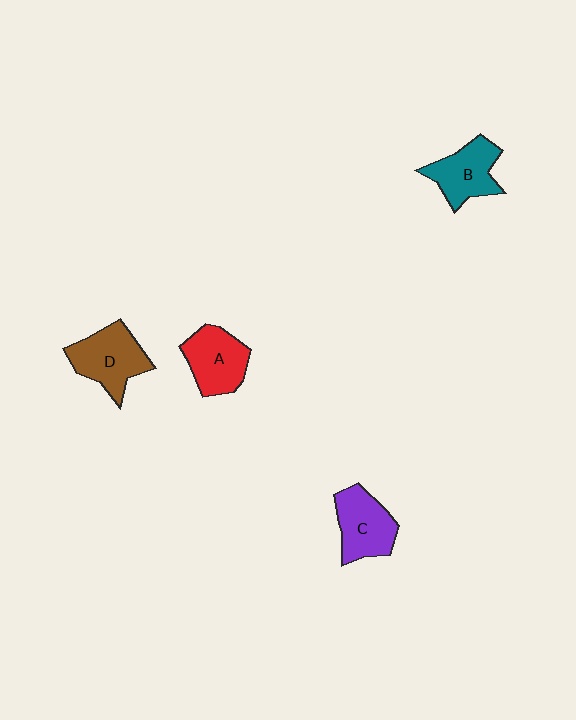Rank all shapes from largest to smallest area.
From largest to smallest: D (brown), C (purple), A (red), B (teal).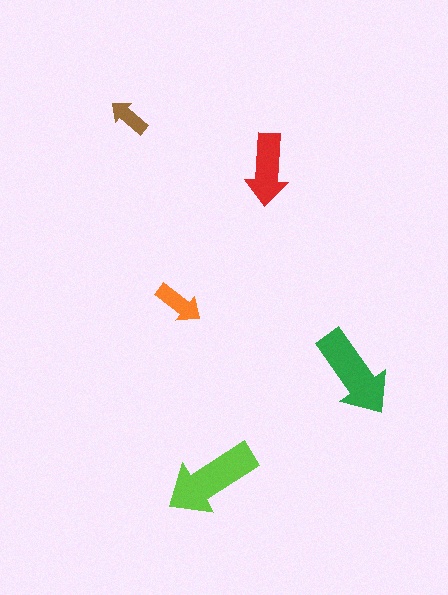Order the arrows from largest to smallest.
the lime one, the green one, the red one, the orange one, the brown one.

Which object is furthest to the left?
The brown arrow is leftmost.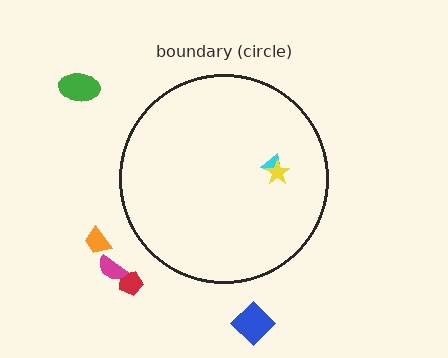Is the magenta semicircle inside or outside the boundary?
Outside.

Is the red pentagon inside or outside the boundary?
Outside.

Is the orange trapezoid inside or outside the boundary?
Outside.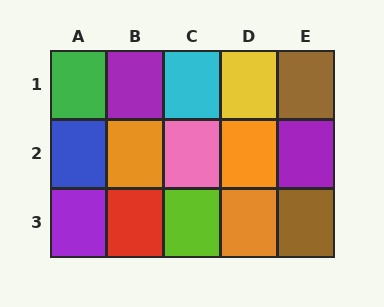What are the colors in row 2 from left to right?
Blue, orange, pink, orange, purple.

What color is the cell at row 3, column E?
Brown.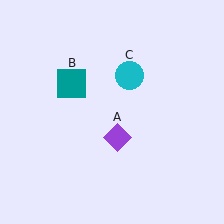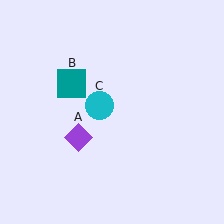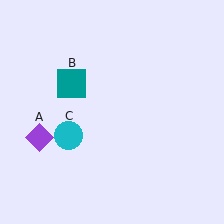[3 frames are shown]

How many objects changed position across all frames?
2 objects changed position: purple diamond (object A), cyan circle (object C).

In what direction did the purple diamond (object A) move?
The purple diamond (object A) moved left.